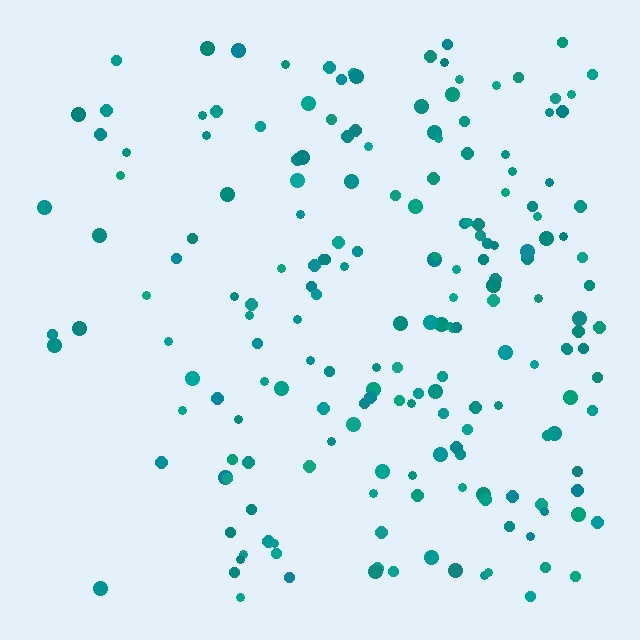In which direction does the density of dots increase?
From left to right, with the right side densest.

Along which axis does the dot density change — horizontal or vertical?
Horizontal.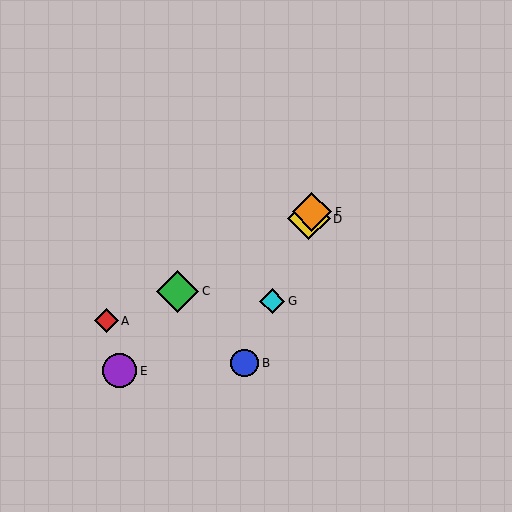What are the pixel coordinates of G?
Object G is at (272, 301).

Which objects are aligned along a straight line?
Objects B, D, F, G are aligned along a straight line.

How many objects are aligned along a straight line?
4 objects (B, D, F, G) are aligned along a straight line.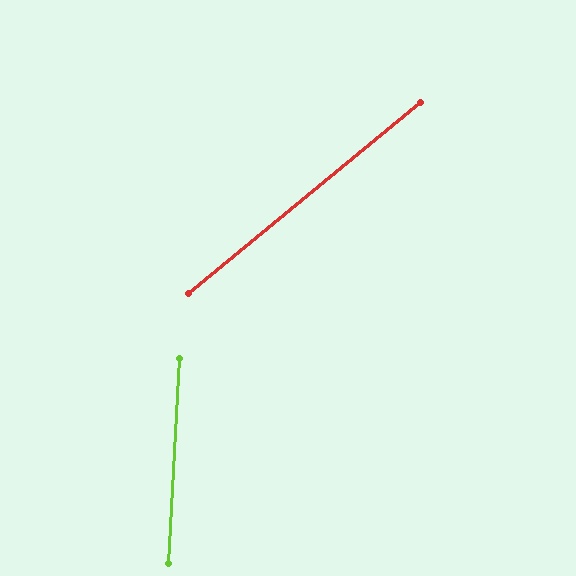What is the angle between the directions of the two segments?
Approximately 47 degrees.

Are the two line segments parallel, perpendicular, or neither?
Neither parallel nor perpendicular — they differ by about 47°.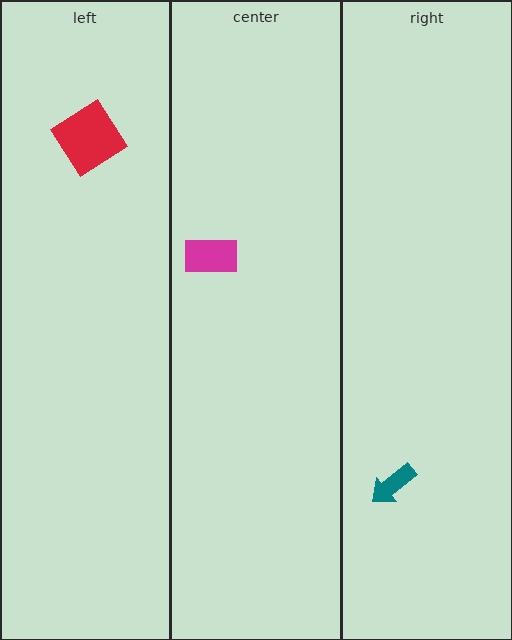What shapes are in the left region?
The red diamond.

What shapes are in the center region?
The magenta rectangle.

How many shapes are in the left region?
1.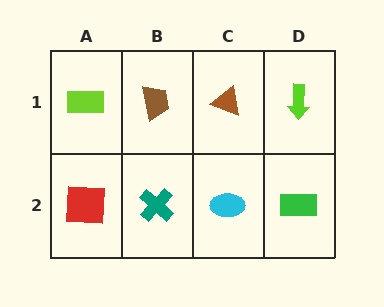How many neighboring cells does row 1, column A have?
2.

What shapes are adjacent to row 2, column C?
A brown triangle (row 1, column C), a teal cross (row 2, column B), a green rectangle (row 2, column D).